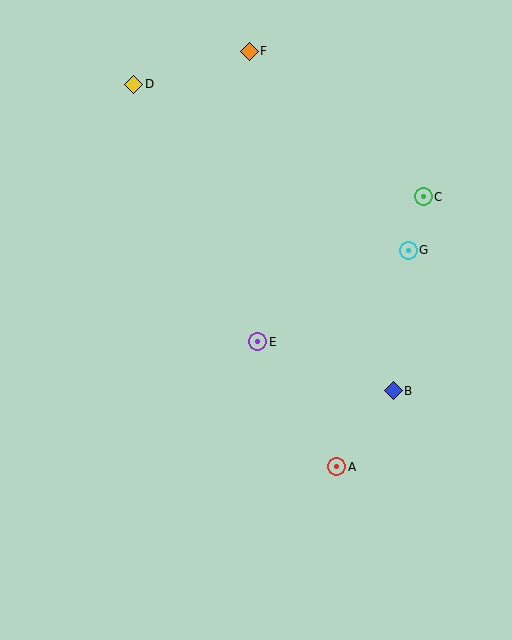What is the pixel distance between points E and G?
The distance between E and G is 176 pixels.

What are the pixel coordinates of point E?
Point E is at (258, 342).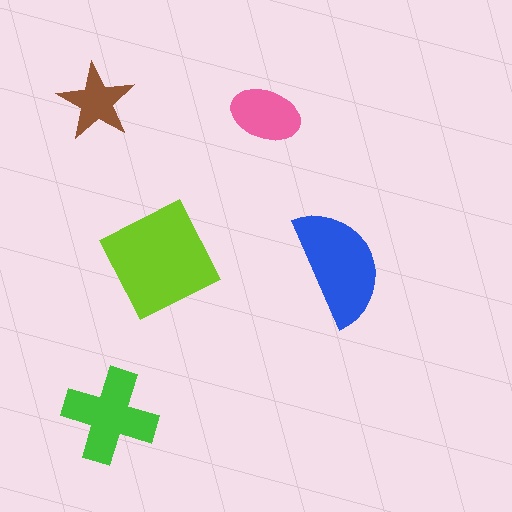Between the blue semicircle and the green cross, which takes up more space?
The blue semicircle.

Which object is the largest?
The lime square.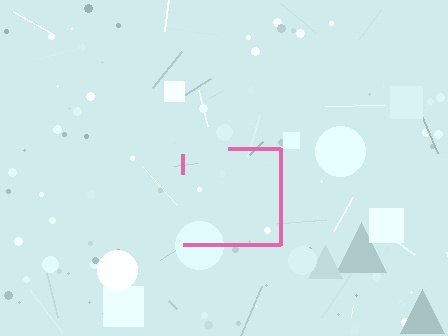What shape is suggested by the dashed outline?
The dashed outline suggests a square.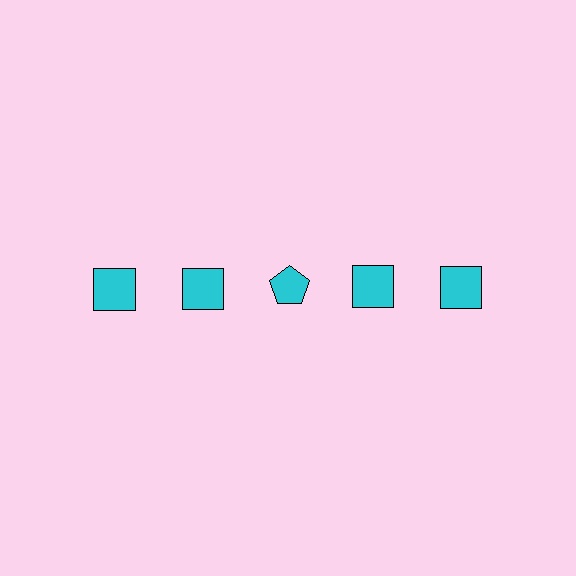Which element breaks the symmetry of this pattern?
The cyan pentagon in the top row, center column breaks the symmetry. All other shapes are cyan squares.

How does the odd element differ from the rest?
It has a different shape: pentagon instead of square.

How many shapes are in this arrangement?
There are 5 shapes arranged in a grid pattern.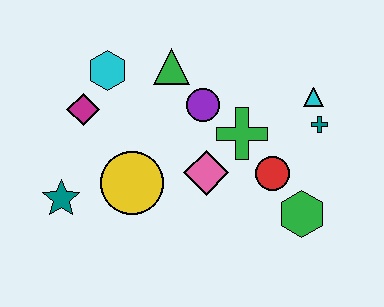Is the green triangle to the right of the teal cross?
No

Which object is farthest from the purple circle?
The teal star is farthest from the purple circle.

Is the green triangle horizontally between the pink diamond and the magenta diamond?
Yes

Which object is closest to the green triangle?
The purple circle is closest to the green triangle.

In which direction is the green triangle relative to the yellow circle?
The green triangle is above the yellow circle.